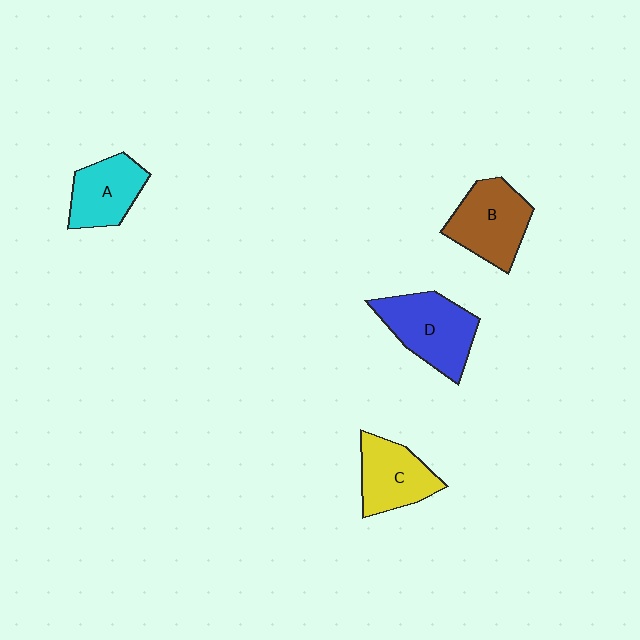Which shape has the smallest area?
Shape A (cyan).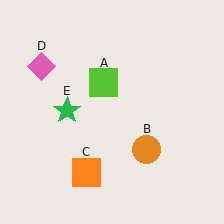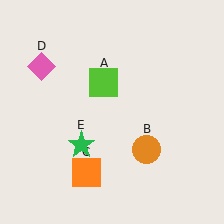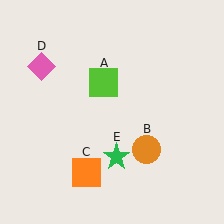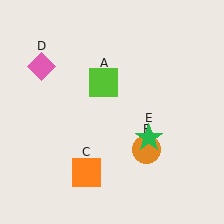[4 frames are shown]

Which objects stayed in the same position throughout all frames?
Lime square (object A) and orange circle (object B) and orange square (object C) and pink diamond (object D) remained stationary.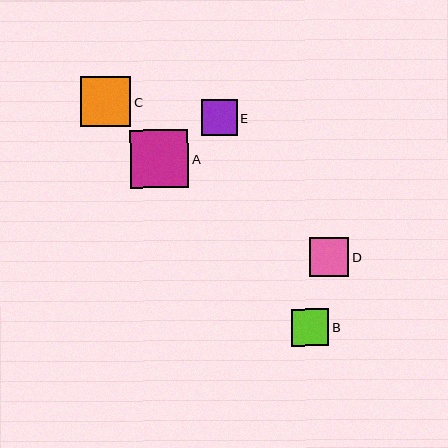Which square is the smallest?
Square E is the smallest with a size of approximately 35 pixels.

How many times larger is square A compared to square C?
Square A is approximately 1.2 times the size of square C.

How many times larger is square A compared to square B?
Square A is approximately 1.6 times the size of square B.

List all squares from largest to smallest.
From largest to smallest: A, C, D, B, E.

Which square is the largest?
Square A is the largest with a size of approximately 58 pixels.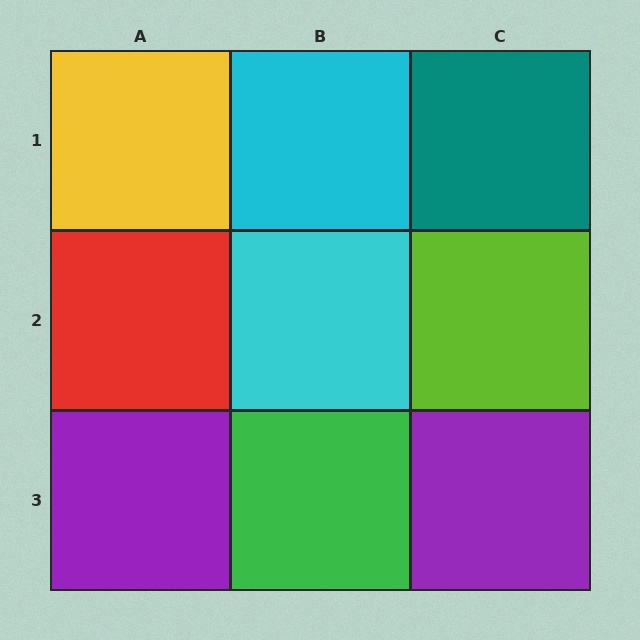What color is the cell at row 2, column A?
Red.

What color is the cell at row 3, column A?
Purple.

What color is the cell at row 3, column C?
Purple.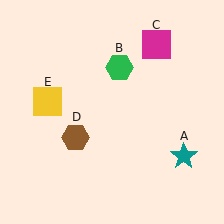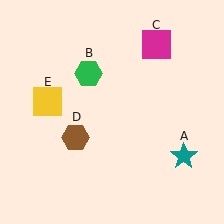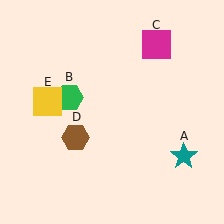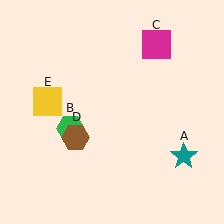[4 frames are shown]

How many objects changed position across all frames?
1 object changed position: green hexagon (object B).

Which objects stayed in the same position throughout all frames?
Teal star (object A) and magenta square (object C) and brown hexagon (object D) and yellow square (object E) remained stationary.